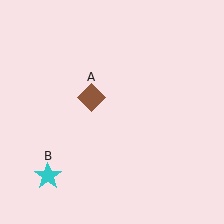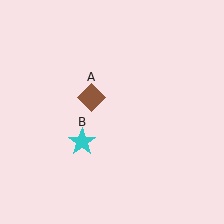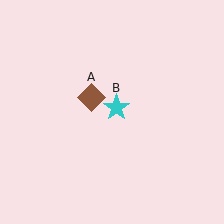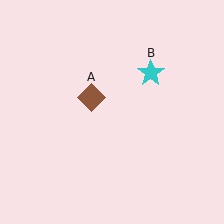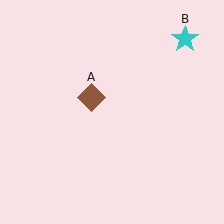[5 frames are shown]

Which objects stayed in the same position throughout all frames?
Brown diamond (object A) remained stationary.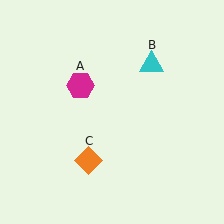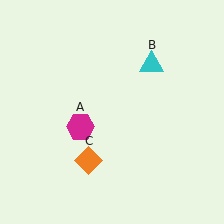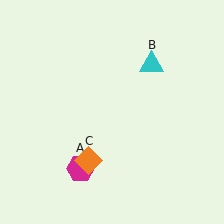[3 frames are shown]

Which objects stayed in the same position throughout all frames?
Cyan triangle (object B) and orange diamond (object C) remained stationary.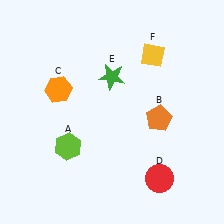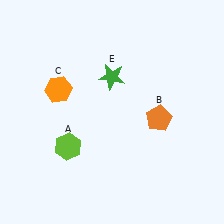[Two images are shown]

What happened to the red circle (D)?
The red circle (D) was removed in Image 2. It was in the bottom-right area of Image 1.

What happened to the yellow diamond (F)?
The yellow diamond (F) was removed in Image 2. It was in the top-right area of Image 1.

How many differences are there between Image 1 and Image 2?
There are 2 differences between the two images.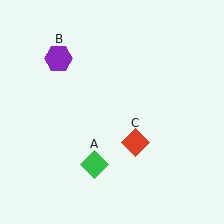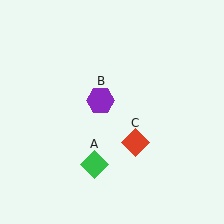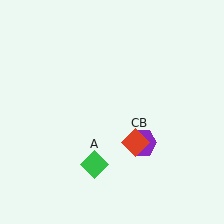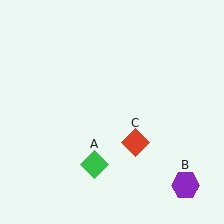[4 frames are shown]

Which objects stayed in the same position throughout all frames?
Green diamond (object A) and red diamond (object C) remained stationary.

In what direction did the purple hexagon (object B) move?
The purple hexagon (object B) moved down and to the right.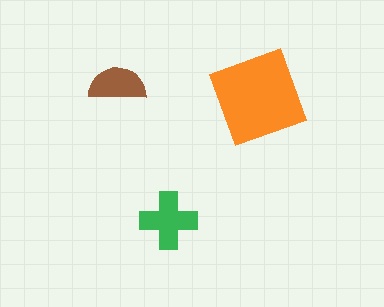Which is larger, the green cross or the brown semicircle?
The green cross.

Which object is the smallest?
The brown semicircle.